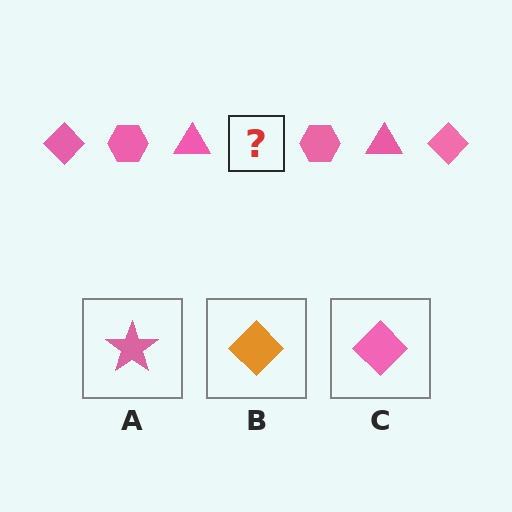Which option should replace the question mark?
Option C.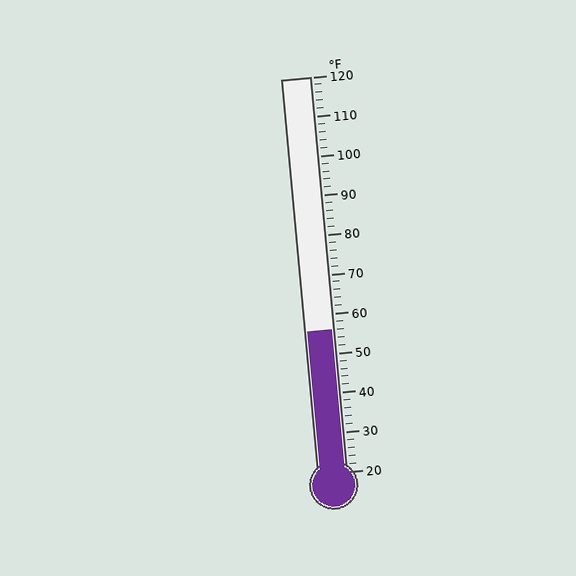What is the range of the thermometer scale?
The thermometer scale ranges from 20°F to 120°F.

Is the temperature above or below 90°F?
The temperature is below 90°F.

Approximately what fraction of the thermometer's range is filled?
The thermometer is filled to approximately 35% of its range.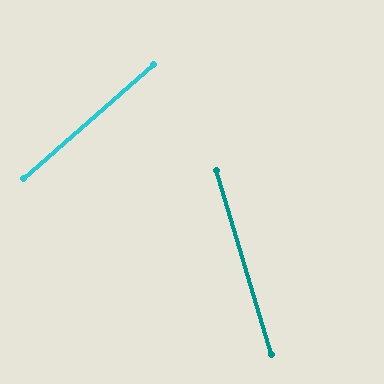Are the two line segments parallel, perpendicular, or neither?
Neither parallel nor perpendicular — they differ by about 65°.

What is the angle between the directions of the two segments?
Approximately 65 degrees.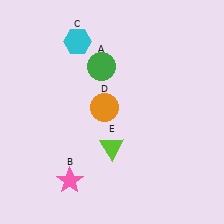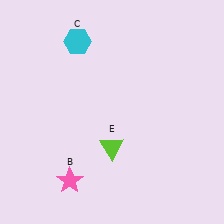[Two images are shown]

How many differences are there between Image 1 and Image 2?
There are 2 differences between the two images.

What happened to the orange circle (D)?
The orange circle (D) was removed in Image 2. It was in the top-left area of Image 1.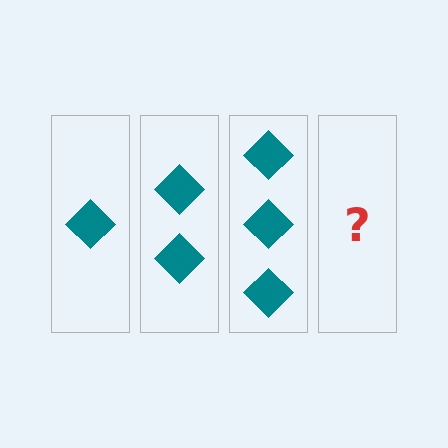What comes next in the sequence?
The next element should be 4 diamonds.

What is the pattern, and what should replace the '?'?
The pattern is that each step adds one more diamond. The '?' should be 4 diamonds.